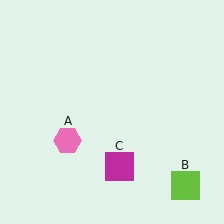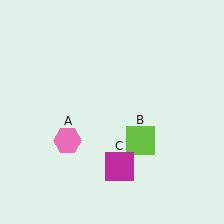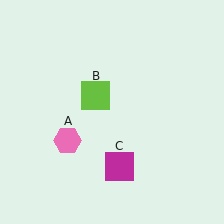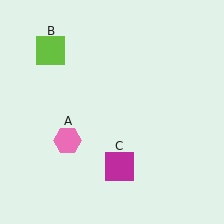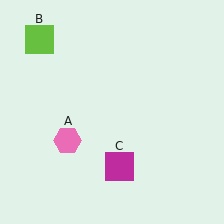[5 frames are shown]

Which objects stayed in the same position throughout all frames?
Pink hexagon (object A) and magenta square (object C) remained stationary.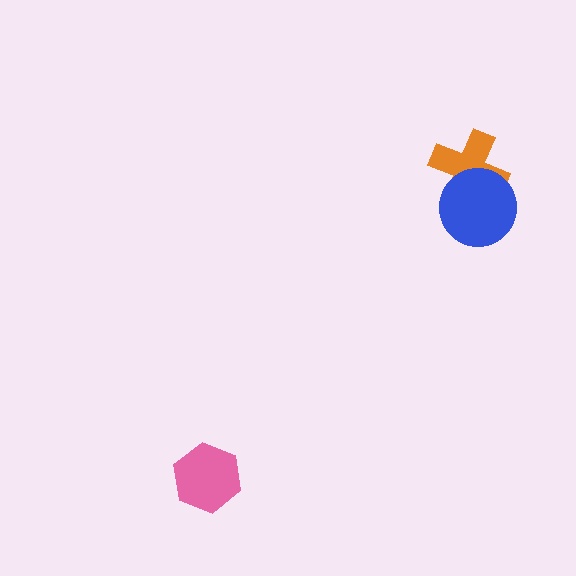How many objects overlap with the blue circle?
1 object overlaps with the blue circle.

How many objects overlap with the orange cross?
1 object overlaps with the orange cross.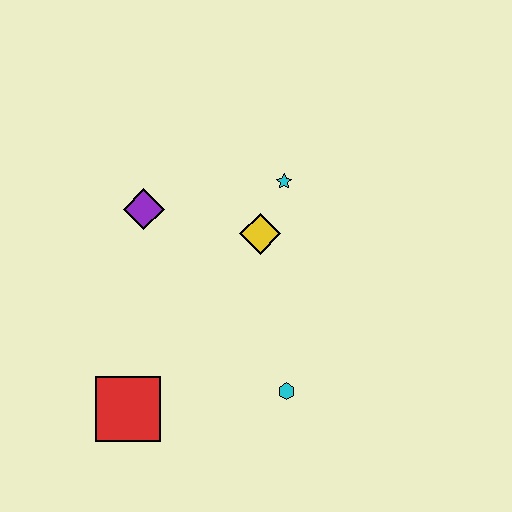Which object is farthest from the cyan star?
The red square is farthest from the cyan star.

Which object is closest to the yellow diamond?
The cyan star is closest to the yellow diamond.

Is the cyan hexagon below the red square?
No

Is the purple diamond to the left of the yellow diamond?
Yes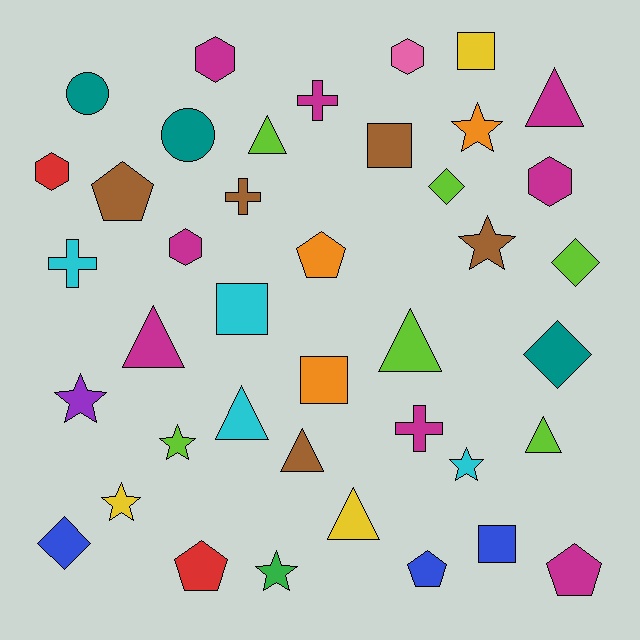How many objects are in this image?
There are 40 objects.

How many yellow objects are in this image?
There are 3 yellow objects.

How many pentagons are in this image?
There are 5 pentagons.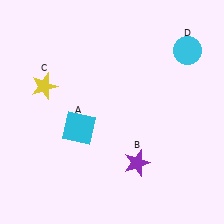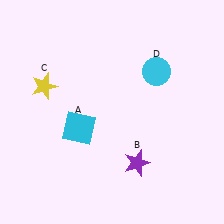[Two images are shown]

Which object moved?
The cyan circle (D) moved left.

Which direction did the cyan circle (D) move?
The cyan circle (D) moved left.